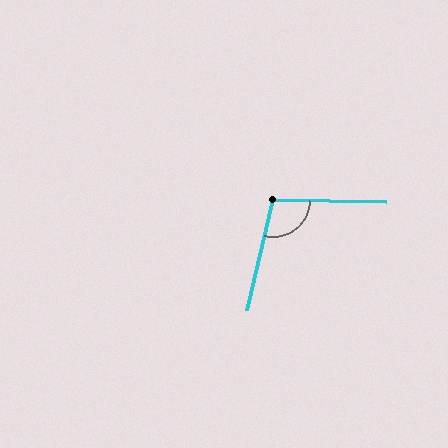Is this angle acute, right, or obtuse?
It is obtuse.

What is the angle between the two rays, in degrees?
Approximately 102 degrees.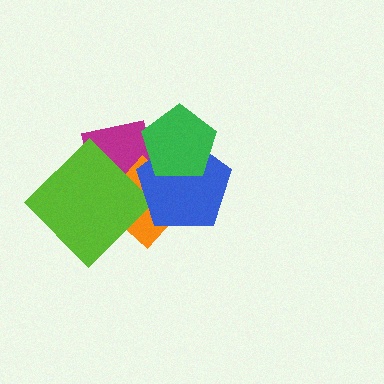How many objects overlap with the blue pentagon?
3 objects overlap with the blue pentagon.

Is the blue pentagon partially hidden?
Yes, it is partially covered by another shape.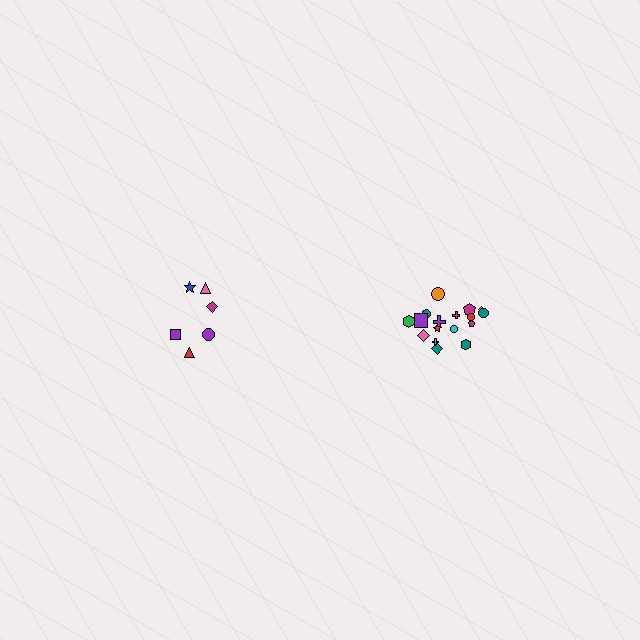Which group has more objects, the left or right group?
The right group.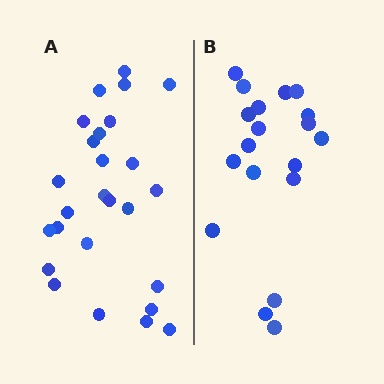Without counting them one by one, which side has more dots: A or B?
Region A (the left region) has more dots.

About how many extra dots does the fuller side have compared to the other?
Region A has roughly 8 or so more dots than region B.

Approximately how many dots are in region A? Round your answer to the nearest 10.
About 30 dots. (The exact count is 26, which rounds to 30.)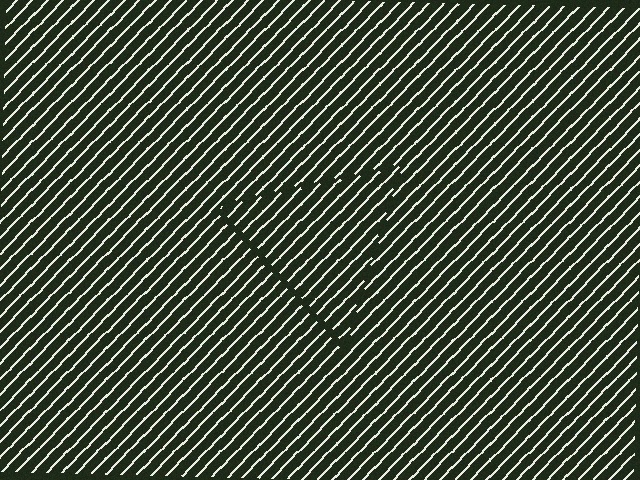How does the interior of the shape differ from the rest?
The interior of the shape contains the same grating, shifted by half a period — the contour is defined by the phase discontinuity where line-ends from the inner and outer gratings abut.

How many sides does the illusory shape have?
3 sides — the line-ends trace a triangle.